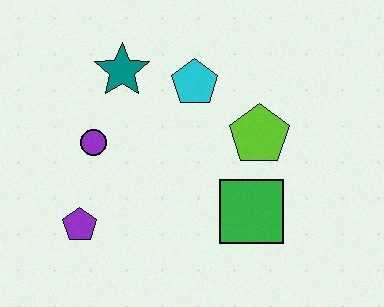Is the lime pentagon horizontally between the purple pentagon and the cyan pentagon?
No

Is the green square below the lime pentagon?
Yes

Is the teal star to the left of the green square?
Yes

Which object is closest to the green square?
The lime pentagon is closest to the green square.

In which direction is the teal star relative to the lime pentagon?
The teal star is to the left of the lime pentagon.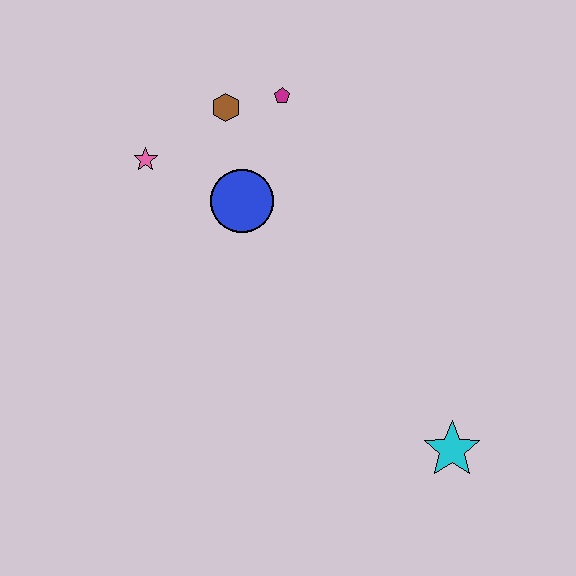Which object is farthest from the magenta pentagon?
The cyan star is farthest from the magenta pentagon.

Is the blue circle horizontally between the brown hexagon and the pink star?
No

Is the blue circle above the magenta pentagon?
No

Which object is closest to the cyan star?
The blue circle is closest to the cyan star.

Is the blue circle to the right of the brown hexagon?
Yes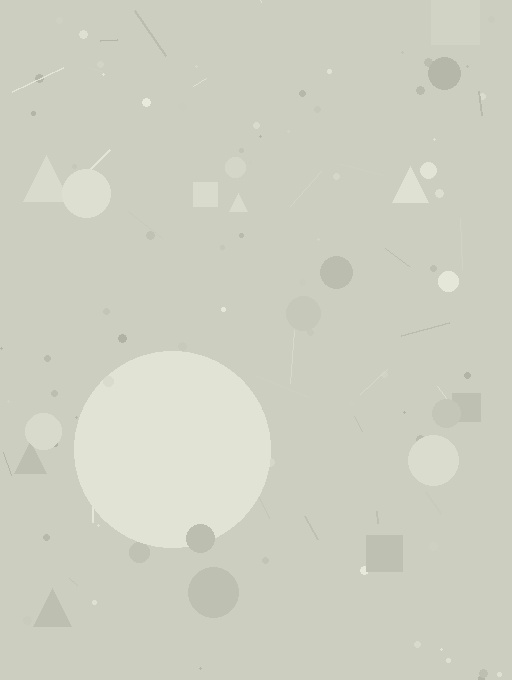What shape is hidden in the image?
A circle is hidden in the image.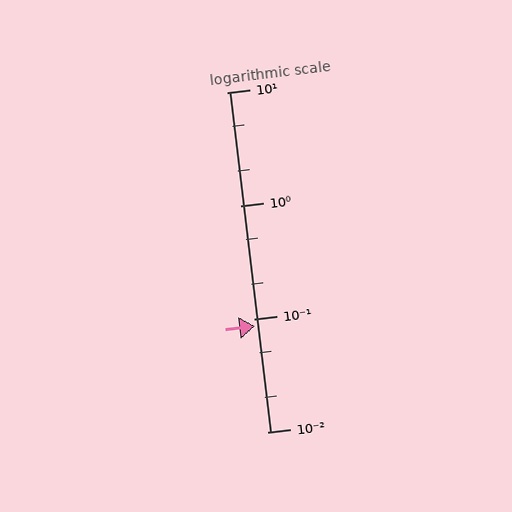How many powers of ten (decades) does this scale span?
The scale spans 3 decades, from 0.01 to 10.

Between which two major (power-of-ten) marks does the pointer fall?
The pointer is between 0.01 and 0.1.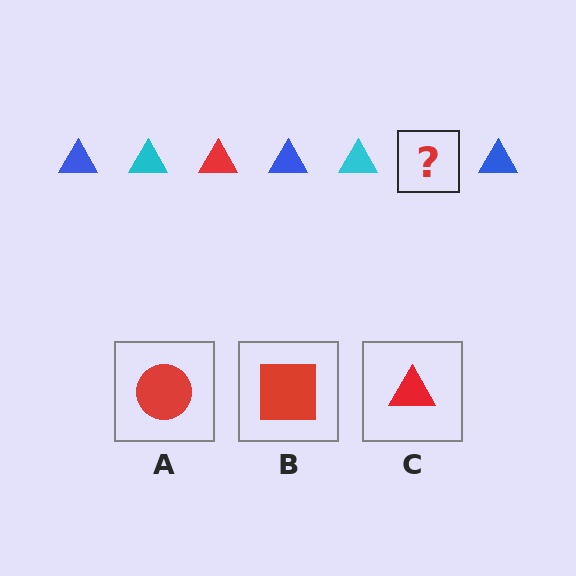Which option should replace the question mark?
Option C.